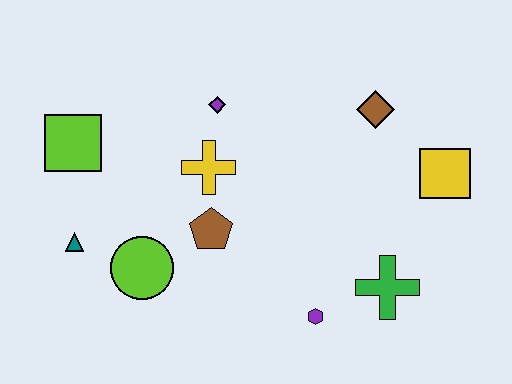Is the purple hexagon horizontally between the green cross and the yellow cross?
Yes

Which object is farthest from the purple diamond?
The green cross is farthest from the purple diamond.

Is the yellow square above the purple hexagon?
Yes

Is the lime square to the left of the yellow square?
Yes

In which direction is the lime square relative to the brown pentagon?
The lime square is to the left of the brown pentagon.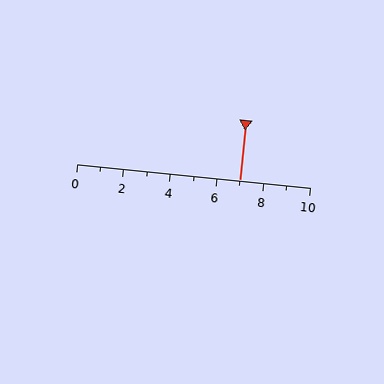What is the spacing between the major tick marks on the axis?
The major ticks are spaced 2 apart.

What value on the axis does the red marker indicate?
The marker indicates approximately 7.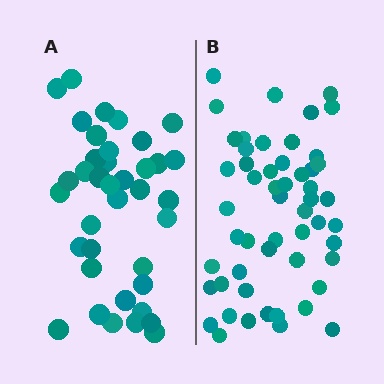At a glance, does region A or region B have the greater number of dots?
Region B (the right region) has more dots.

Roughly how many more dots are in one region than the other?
Region B has approximately 15 more dots than region A.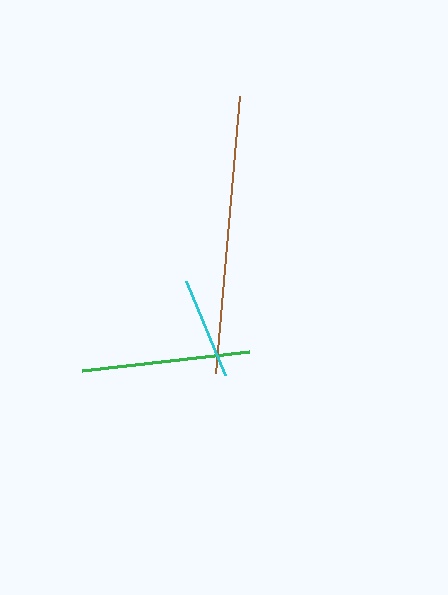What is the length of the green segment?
The green segment is approximately 168 pixels long.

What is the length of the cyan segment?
The cyan segment is approximately 102 pixels long.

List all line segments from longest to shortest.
From longest to shortest: brown, green, cyan.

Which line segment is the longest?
The brown line is the longest at approximately 278 pixels.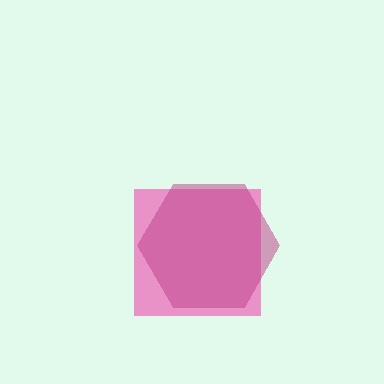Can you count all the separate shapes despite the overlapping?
Yes, there are 2 separate shapes.